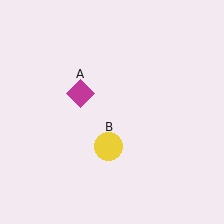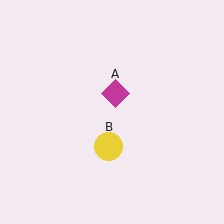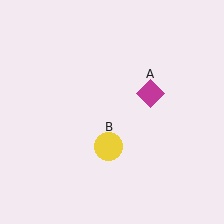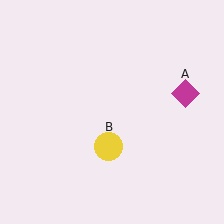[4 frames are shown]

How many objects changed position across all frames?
1 object changed position: magenta diamond (object A).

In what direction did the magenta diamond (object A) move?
The magenta diamond (object A) moved right.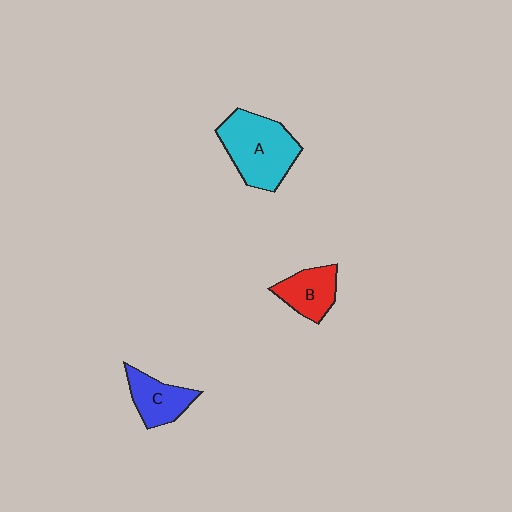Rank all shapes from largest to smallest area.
From largest to smallest: A (cyan), C (blue), B (red).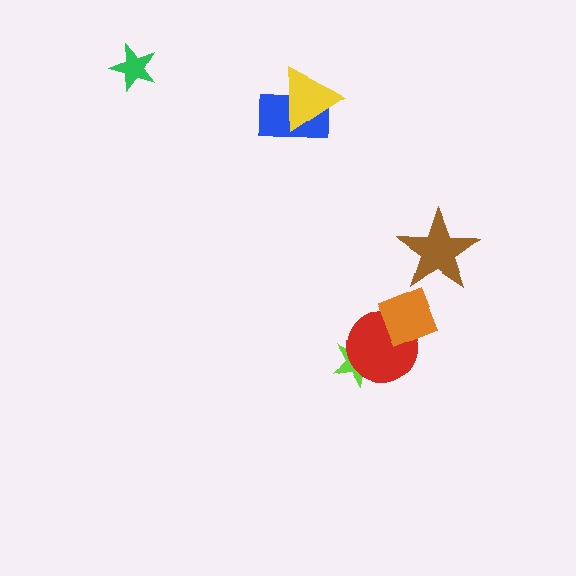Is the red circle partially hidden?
Yes, it is partially covered by another shape.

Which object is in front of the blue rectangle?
The yellow triangle is in front of the blue rectangle.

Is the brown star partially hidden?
No, no other shape covers it.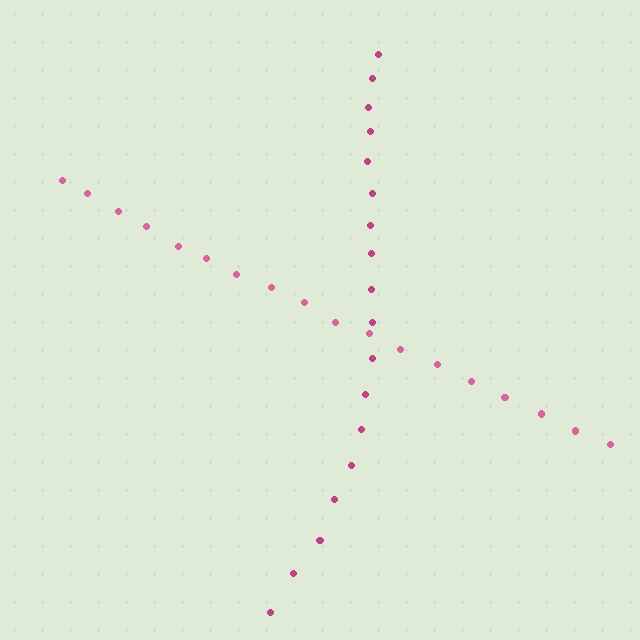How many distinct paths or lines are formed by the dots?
There are 2 distinct paths.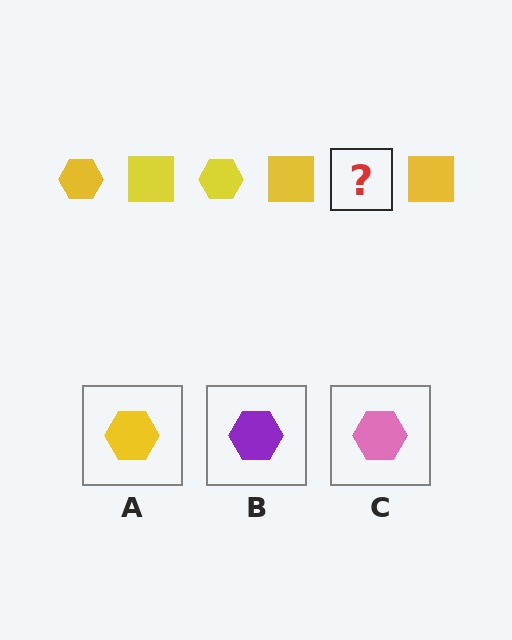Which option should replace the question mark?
Option A.